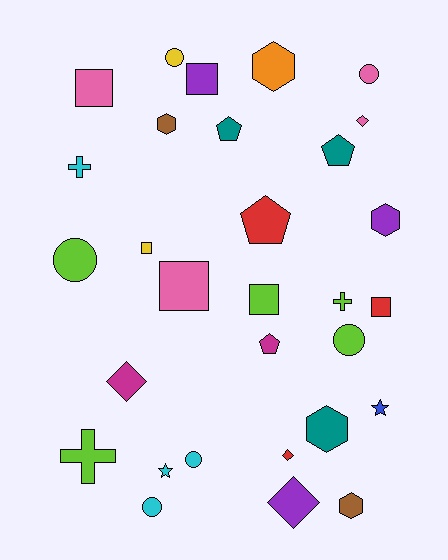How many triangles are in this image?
There are no triangles.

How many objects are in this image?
There are 30 objects.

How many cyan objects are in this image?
There are 4 cyan objects.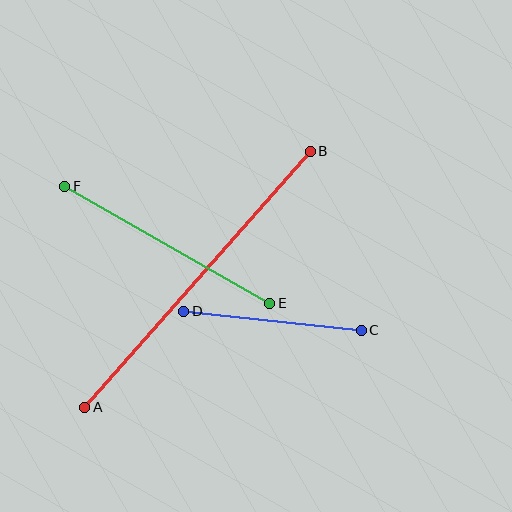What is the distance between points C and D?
The distance is approximately 179 pixels.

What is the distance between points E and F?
The distance is approximately 236 pixels.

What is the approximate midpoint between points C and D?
The midpoint is at approximately (272, 321) pixels.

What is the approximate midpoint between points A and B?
The midpoint is at approximately (198, 279) pixels.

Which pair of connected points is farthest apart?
Points A and B are farthest apart.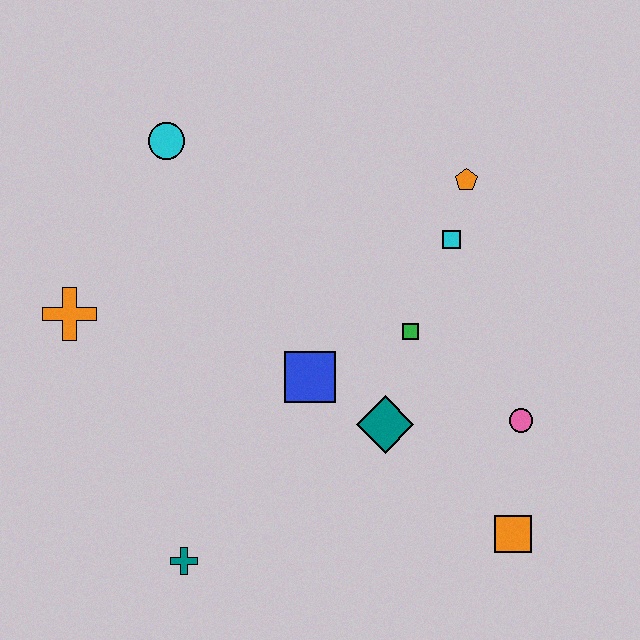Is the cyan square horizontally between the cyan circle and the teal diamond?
No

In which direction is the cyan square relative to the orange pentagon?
The cyan square is below the orange pentagon.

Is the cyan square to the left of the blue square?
No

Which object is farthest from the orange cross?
The orange square is farthest from the orange cross.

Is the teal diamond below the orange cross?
Yes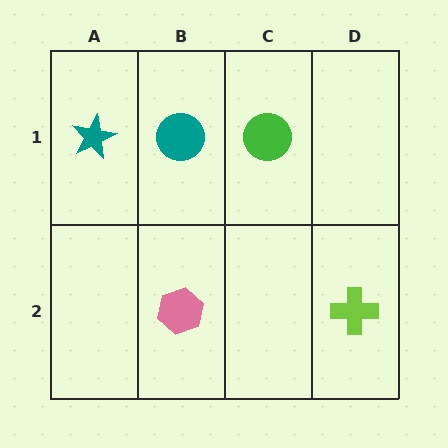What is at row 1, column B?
A teal circle.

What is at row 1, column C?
A green circle.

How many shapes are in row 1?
3 shapes.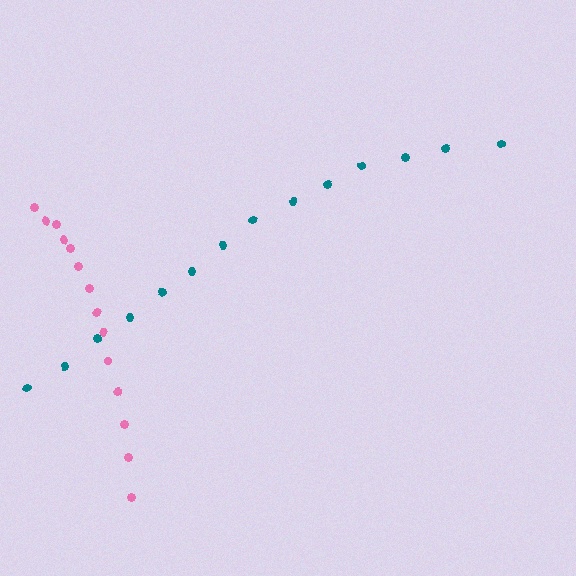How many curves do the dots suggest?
There are 2 distinct paths.